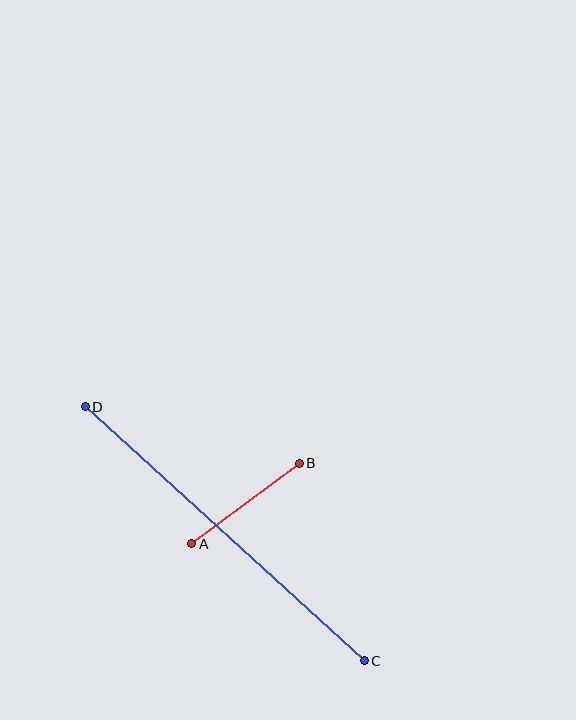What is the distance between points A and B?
The distance is approximately 134 pixels.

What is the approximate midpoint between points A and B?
The midpoint is at approximately (245, 503) pixels.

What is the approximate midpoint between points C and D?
The midpoint is at approximately (225, 534) pixels.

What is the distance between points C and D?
The distance is approximately 377 pixels.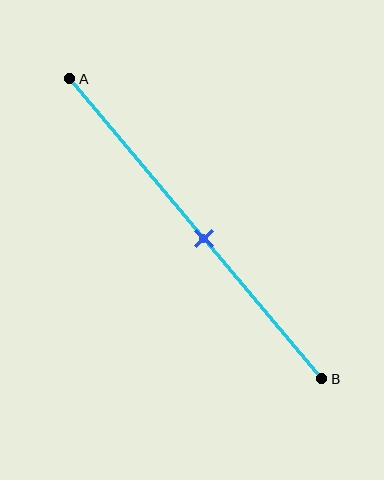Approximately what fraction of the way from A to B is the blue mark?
The blue mark is approximately 55% of the way from A to B.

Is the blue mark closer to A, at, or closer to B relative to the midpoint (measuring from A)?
The blue mark is closer to point B than the midpoint of segment AB.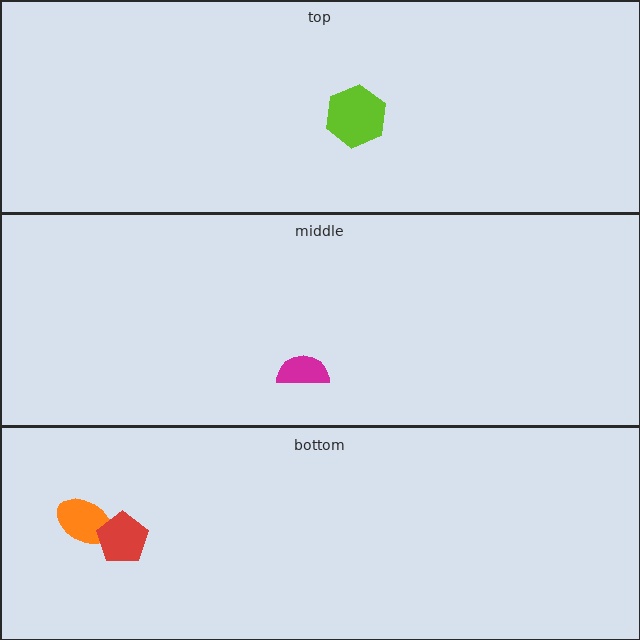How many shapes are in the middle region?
1.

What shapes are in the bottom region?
The orange ellipse, the red pentagon.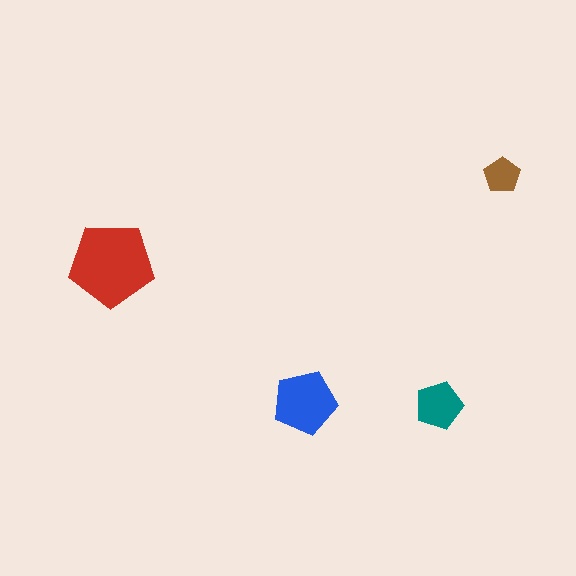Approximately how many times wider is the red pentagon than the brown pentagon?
About 2.5 times wider.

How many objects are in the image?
There are 4 objects in the image.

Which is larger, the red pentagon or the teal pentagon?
The red one.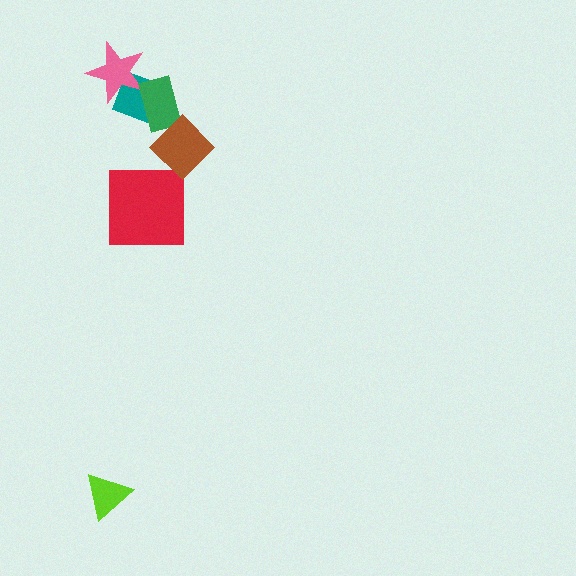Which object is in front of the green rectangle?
The brown diamond is in front of the green rectangle.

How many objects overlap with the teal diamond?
2 objects overlap with the teal diamond.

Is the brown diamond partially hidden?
No, no other shape covers it.